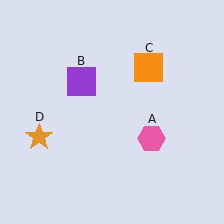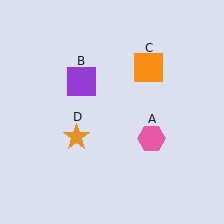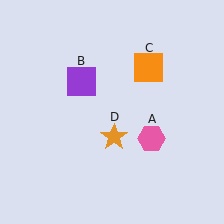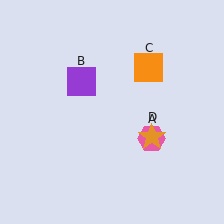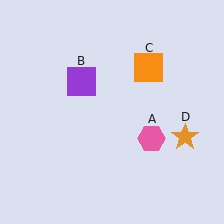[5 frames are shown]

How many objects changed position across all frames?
1 object changed position: orange star (object D).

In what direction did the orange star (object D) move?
The orange star (object D) moved right.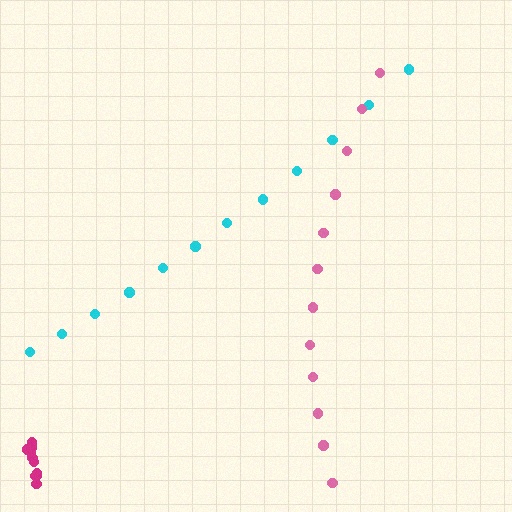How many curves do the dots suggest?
There are 3 distinct paths.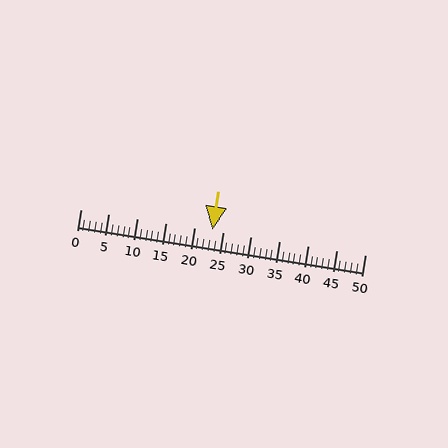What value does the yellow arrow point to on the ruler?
The yellow arrow points to approximately 23.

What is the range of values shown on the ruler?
The ruler shows values from 0 to 50.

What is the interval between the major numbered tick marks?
The major tick marks are spaced 5 units apart.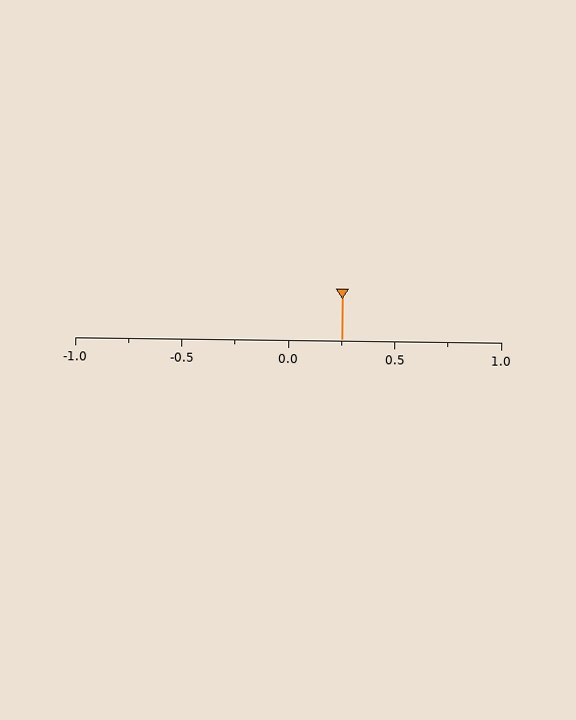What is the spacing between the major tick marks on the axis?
The major ticks are spaced 0.5 apart.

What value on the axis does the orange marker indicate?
The marker indicates approximately 0.25.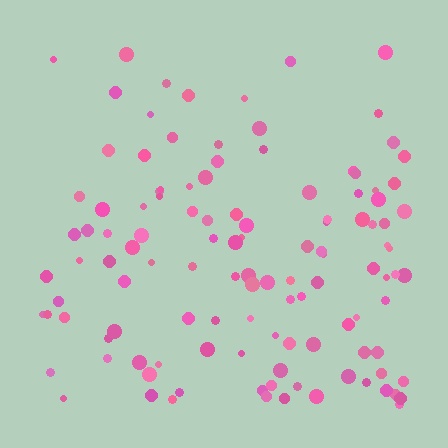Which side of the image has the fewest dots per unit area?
The top.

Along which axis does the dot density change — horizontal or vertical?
Vertical.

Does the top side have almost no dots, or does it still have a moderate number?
Still a moderate number, just noticeably fewer than the bottom.